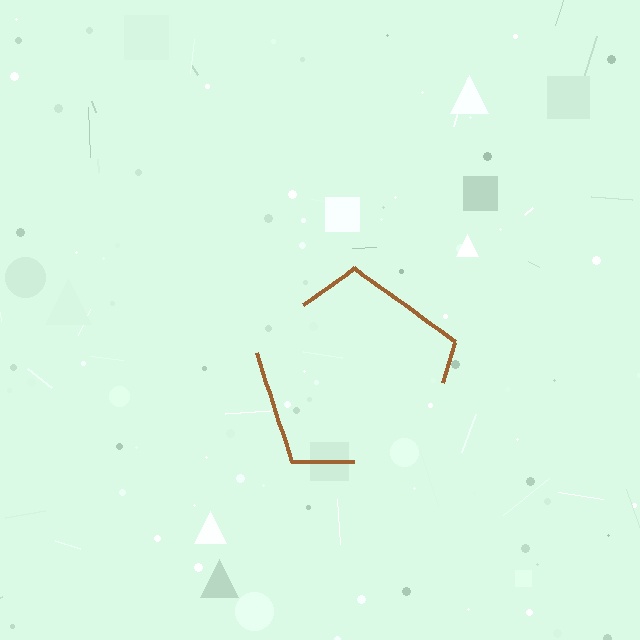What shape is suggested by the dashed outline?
The dashed outline suggests a pentagon.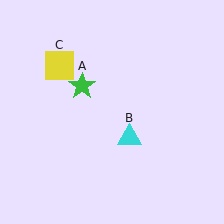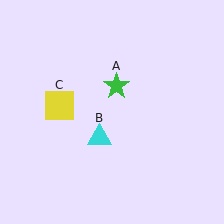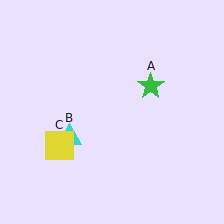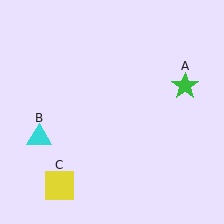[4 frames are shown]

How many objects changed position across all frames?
3 objects changed position: green star (object A), cyan triangle (object B), yellow square (object C).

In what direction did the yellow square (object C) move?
The yellow square (object C) moved down.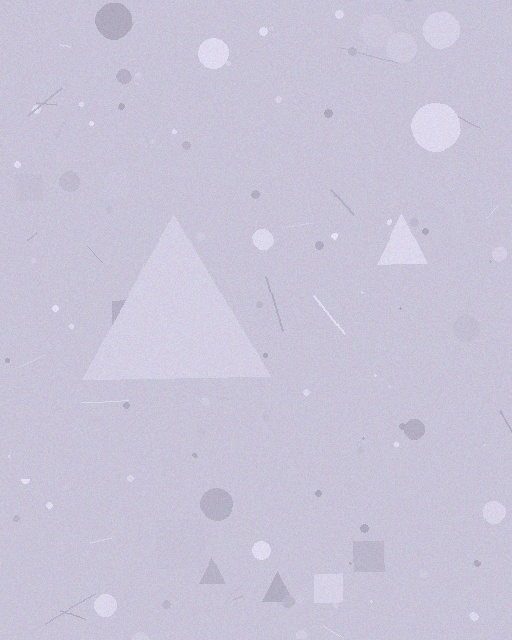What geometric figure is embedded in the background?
A triangle is embedded in the background.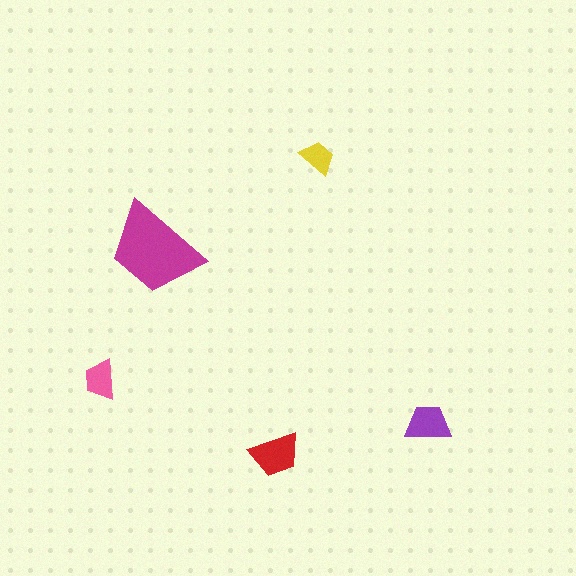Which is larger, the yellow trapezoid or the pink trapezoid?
The pink one.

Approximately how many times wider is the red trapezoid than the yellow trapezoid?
About 1.5 times wider.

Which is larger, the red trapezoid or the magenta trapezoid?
The magenta one.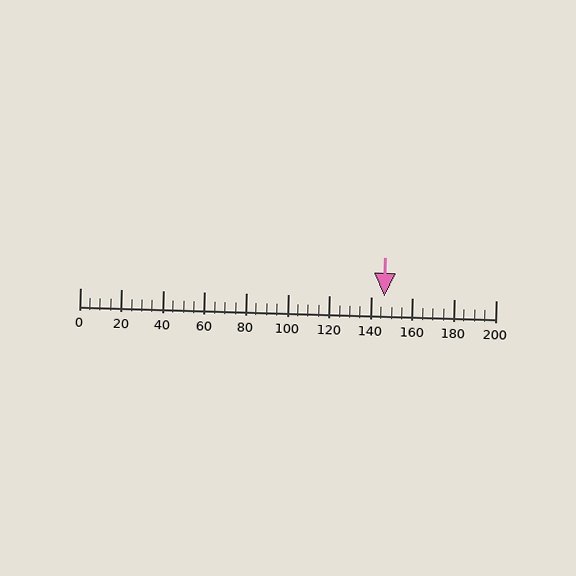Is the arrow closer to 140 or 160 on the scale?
The arrow is closer to 140.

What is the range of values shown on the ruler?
The ruler shows values from 0 to 200.